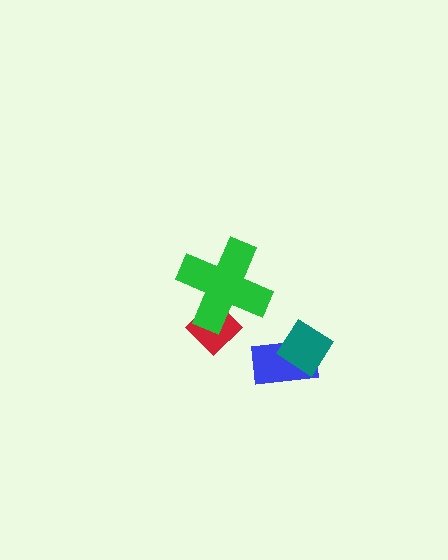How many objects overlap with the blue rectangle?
1 object overlaps with the blue rectangle.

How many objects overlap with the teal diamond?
1 object overlaps with the teal diamond.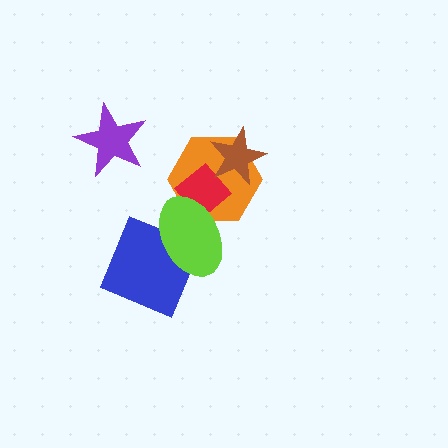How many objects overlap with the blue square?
1 object overlaps with the blue square.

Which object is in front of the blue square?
The lime ellipse is in front of the blue square.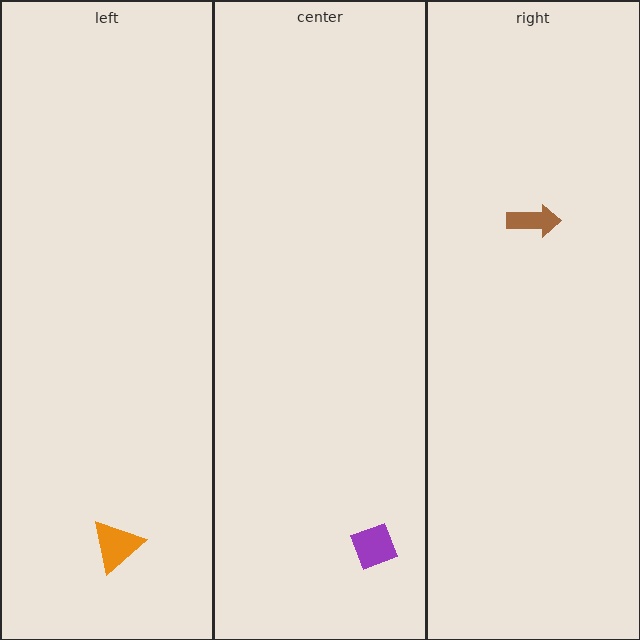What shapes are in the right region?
The brown arrow.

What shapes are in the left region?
The orange triangle.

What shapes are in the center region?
The purple diamond.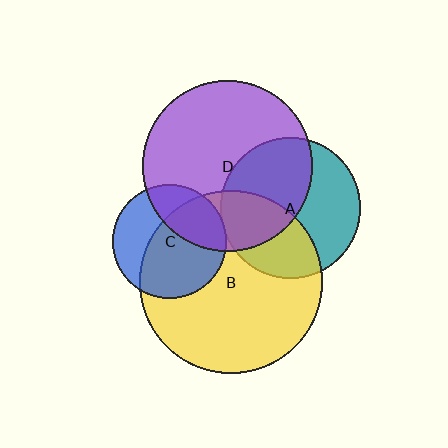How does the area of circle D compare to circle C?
Approximately 2.2 times.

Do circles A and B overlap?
Yes.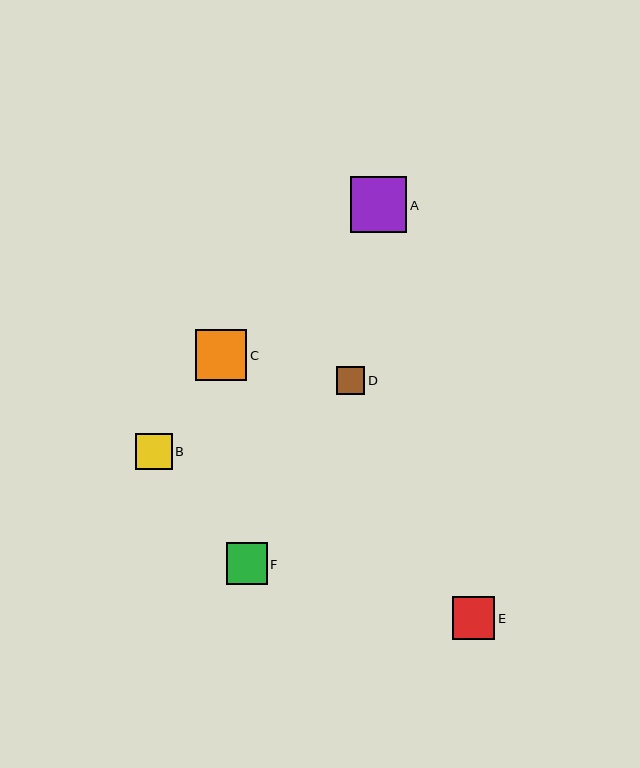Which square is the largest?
Square A is the largest with a size of approximately 56 pixels.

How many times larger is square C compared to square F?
Square C is approximately 1.2 times the size of square F.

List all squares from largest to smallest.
From largest to smallest: A, C, E, F, B, D.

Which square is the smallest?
Square D is the smallest with a size of approximately 28 pixels.